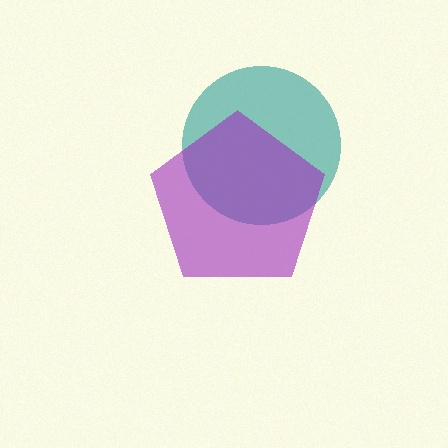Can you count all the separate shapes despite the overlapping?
Yes, there are 2 separate shapes.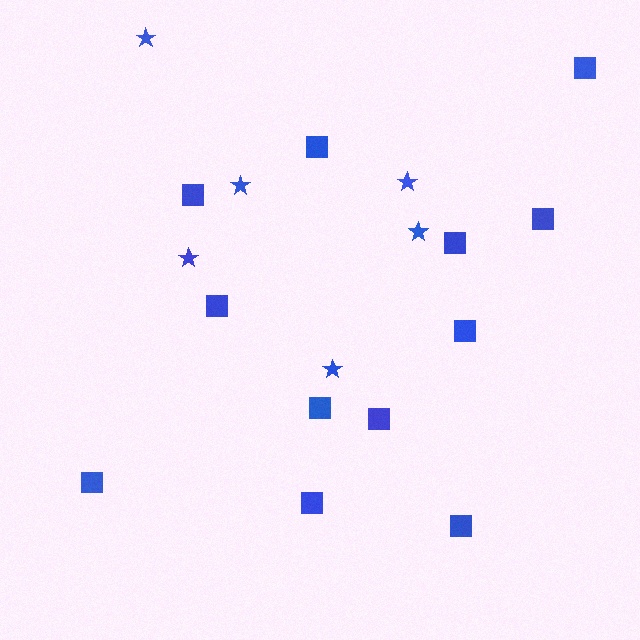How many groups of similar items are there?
There are 2 groups: one group of stars (6) and one group of squares (12).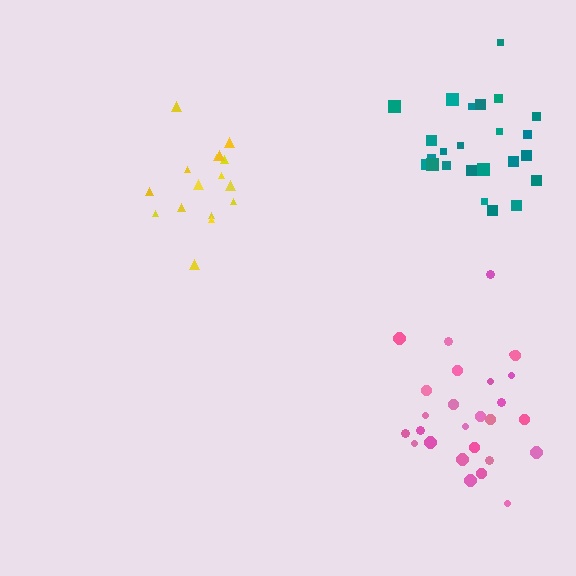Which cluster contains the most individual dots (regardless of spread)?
Pink (27).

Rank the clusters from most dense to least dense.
yellow, pink, teal.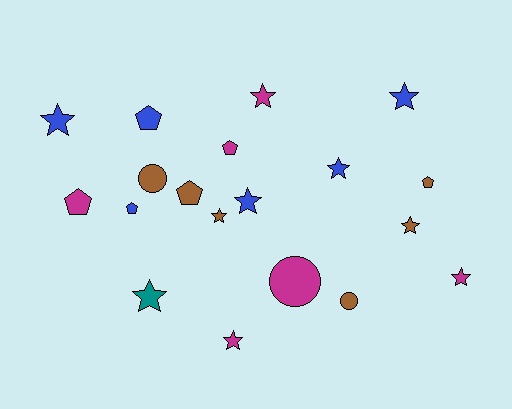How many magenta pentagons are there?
There are 2 magenta pentagons.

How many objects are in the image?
There are 19 objects.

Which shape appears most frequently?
Star, with 10 objects.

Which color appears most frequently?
Brown, with 6 objects.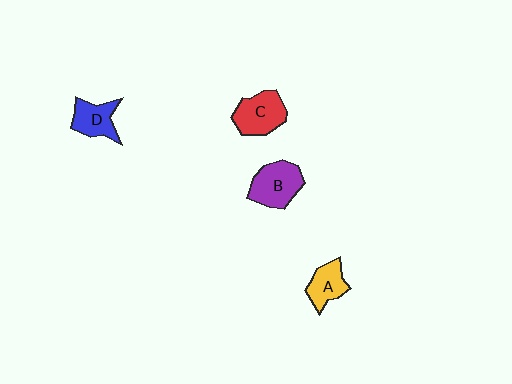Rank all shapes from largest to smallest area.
From largest to smallest: B (purple), C (red), D (blue), A (yellow).